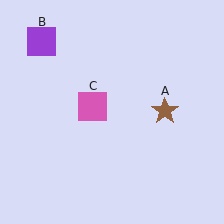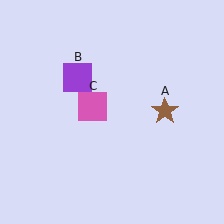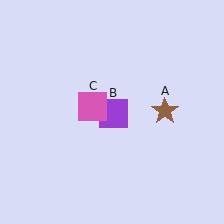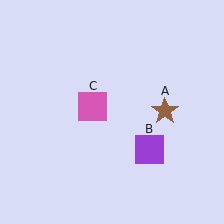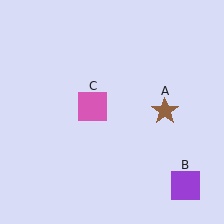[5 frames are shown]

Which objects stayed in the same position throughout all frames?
Brown star (object A) and pink square (object C) remained stationary.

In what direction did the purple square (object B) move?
The purple square (object B) moved down and to the right.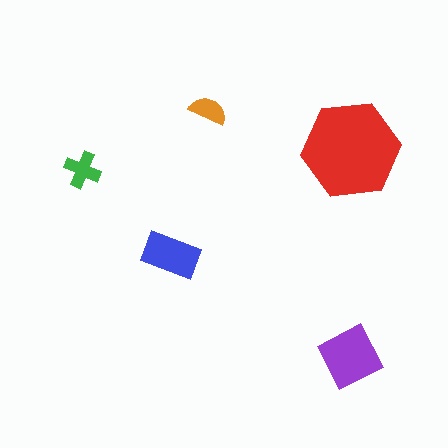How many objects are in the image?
There are 5 objects in the image.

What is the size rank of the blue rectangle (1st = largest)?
3rd.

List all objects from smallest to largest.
The orange semicircle, the green cross, the blue rectangle, the purple diamond, the red hexagon.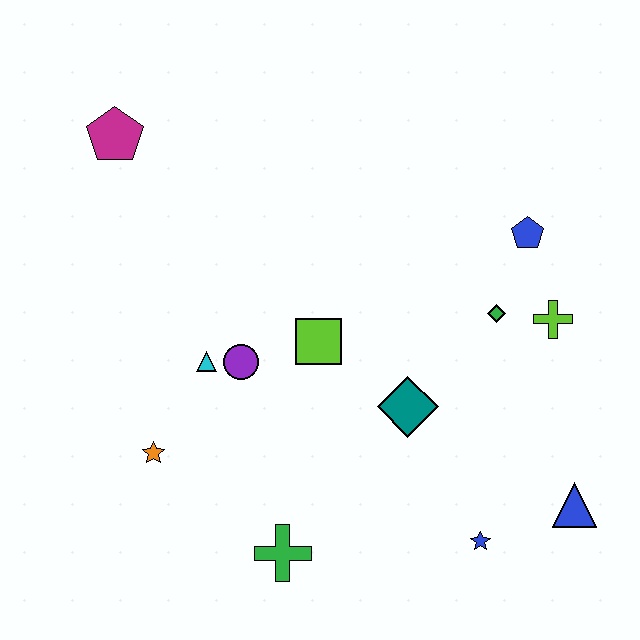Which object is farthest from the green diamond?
The magenta pentagon is farthest from the green diamond.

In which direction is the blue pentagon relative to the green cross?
The blue pentagon is above the green cross.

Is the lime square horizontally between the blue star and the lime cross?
No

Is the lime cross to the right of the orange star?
Yes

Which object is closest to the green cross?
The orange star is closest to the green cross.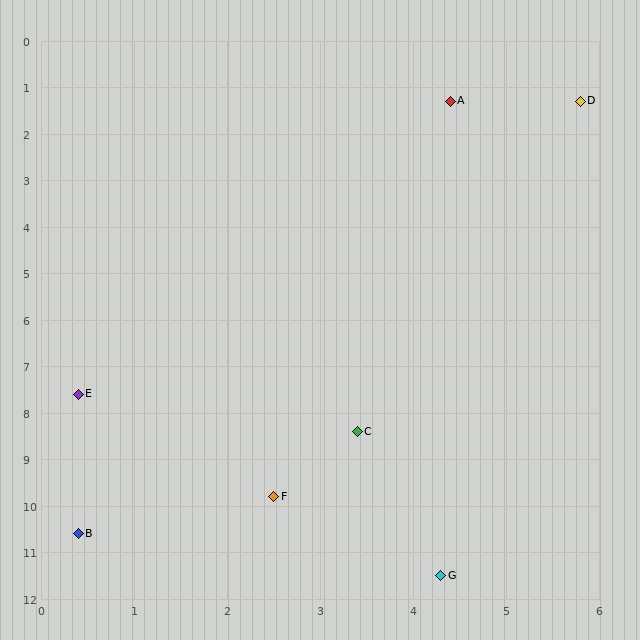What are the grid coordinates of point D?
Point D is at approximately (5.8, 1.3).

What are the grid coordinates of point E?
Point E is at approximately (0.4, 7.6).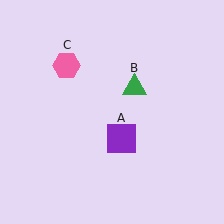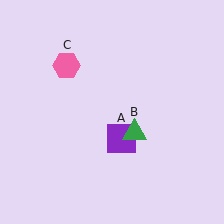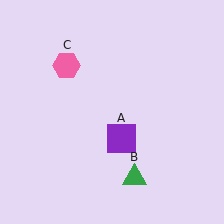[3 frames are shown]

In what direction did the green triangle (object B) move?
The green triangle (object B) moved down.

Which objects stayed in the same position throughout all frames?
Purple square (object A) and pink hexagon (object C) remained stationary.